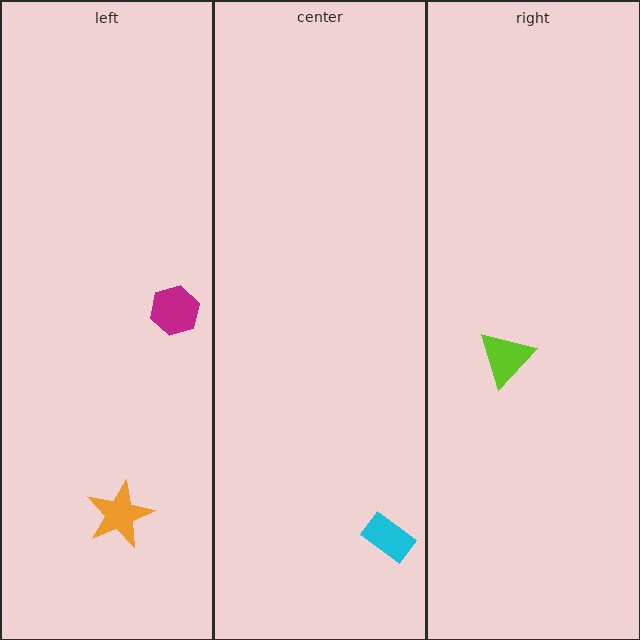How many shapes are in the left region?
2.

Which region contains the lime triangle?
The right region.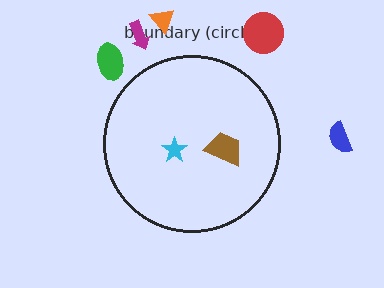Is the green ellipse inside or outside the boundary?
Outside.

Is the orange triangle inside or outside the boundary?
Outside.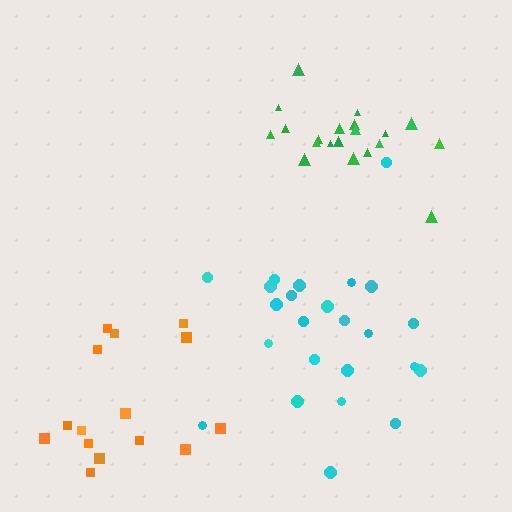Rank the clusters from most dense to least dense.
green, cyan, orange.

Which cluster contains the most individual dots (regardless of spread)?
Cyan (24).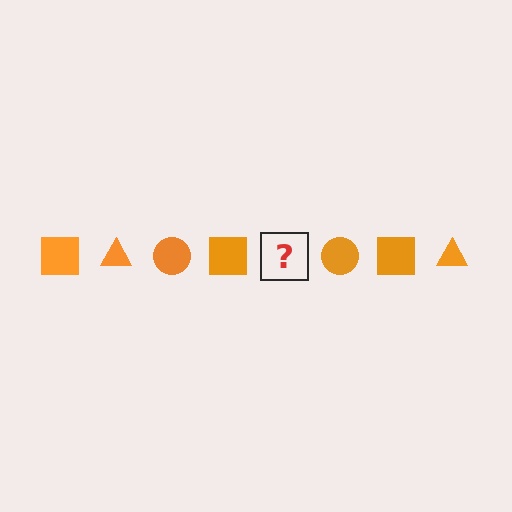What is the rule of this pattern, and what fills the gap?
The rule is that the pattern cycles through square, triangle, circle shapes in orange. The gap should be filled with an orange triangle.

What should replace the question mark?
The question mark should be replaced with an orange triangle.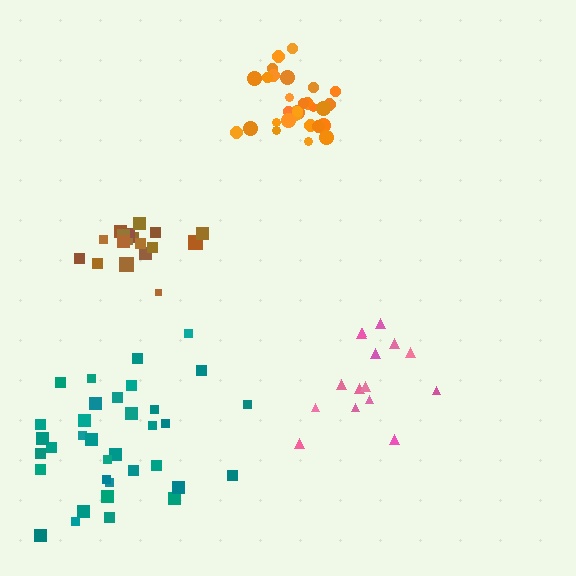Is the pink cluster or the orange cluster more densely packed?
Orange.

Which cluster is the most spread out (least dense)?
Pink.